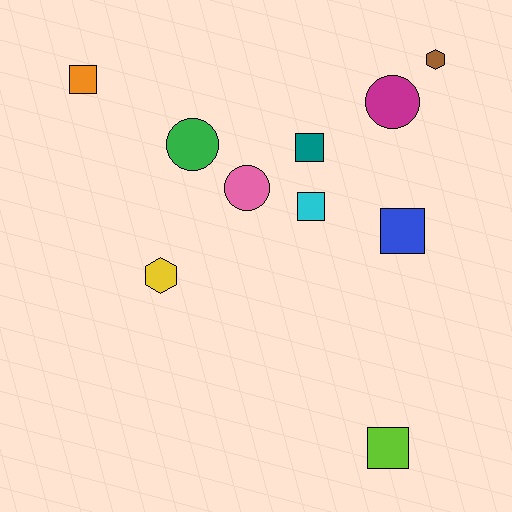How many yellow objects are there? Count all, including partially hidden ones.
There is 1 yellow object.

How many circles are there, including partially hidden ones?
There are 3 circles.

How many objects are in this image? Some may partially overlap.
There are 10 objects.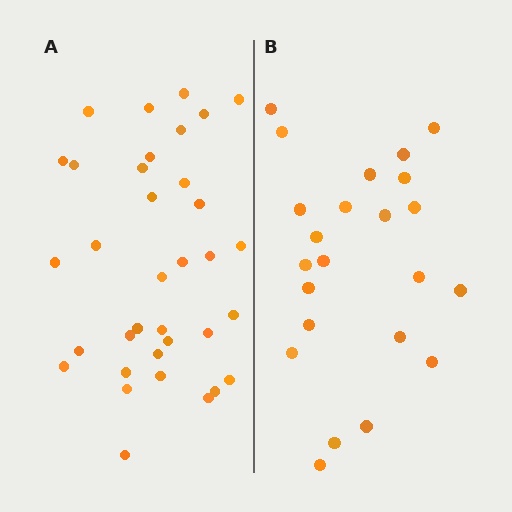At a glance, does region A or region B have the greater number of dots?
Region A (the left region) has more dots.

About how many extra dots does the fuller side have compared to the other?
Region A has roughly 12 or so more dots than region B.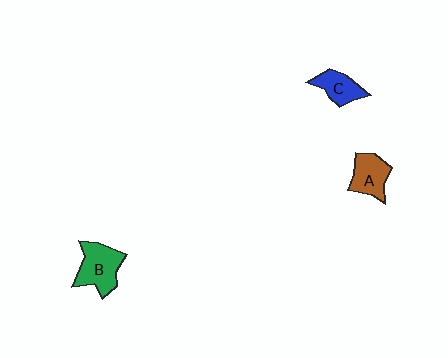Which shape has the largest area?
Shape B (green).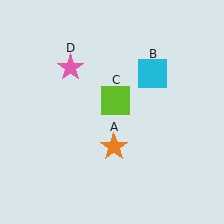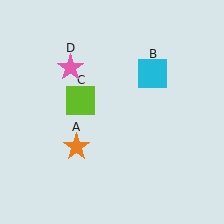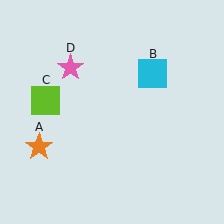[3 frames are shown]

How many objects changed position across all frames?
2 objects changed position: orange star (object A), lime square (object C).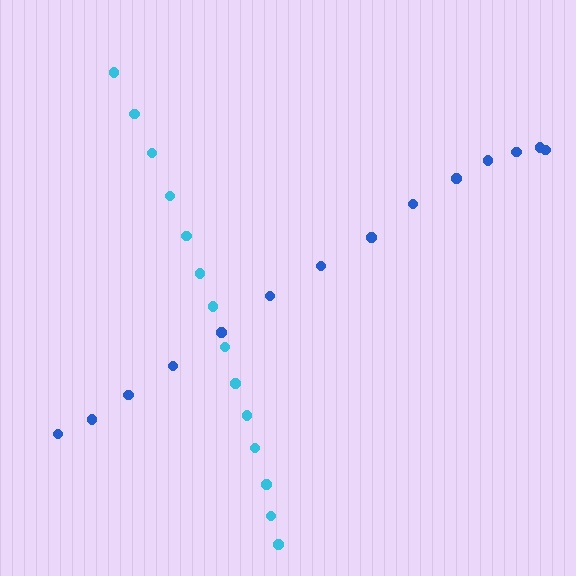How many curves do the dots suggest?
There are 2 distinct paths.